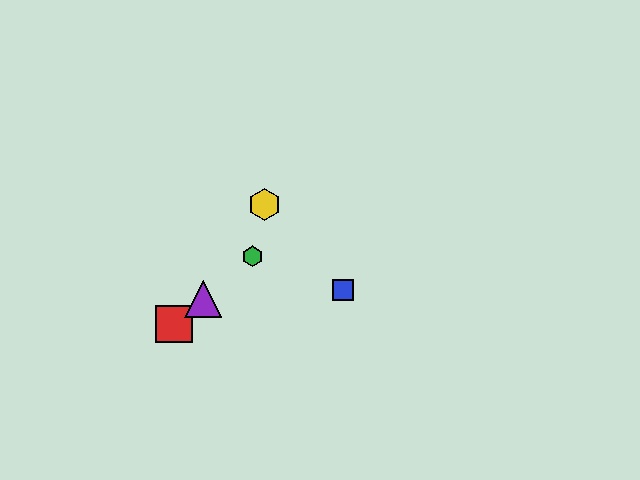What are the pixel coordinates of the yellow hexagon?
The yellow hexagon is at (265, 204).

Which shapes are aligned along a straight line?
The red square, the green hexagon, the purple triangle are aligned along a straight line.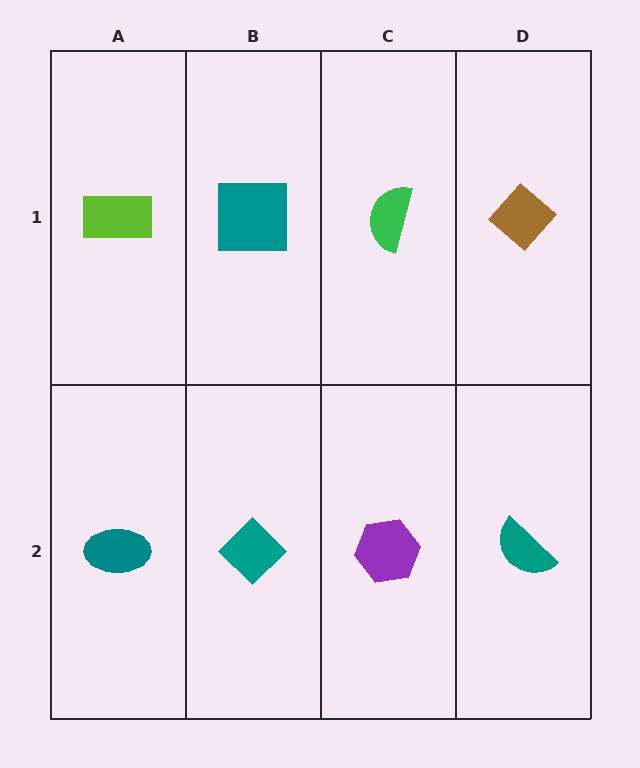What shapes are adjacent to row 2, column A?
A lime rectangle (row 1, column A), a teal diamond (row 2, column B).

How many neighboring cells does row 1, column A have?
2.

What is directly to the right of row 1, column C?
A brown diamond.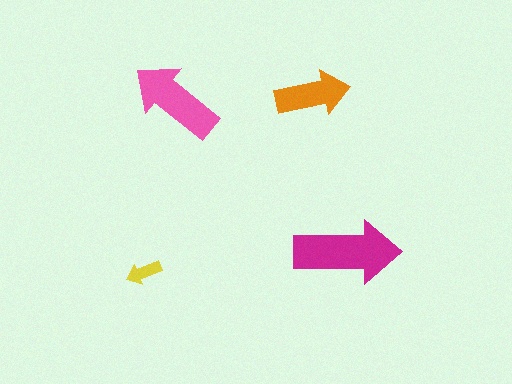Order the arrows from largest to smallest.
the magenta one, the pink one, the orange one, the yellow one.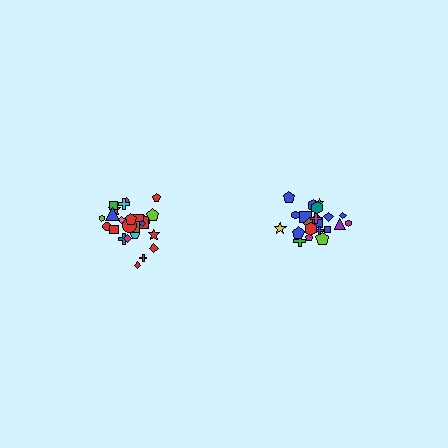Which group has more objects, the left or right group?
The left group.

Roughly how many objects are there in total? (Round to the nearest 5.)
Roughly 45 objects in total.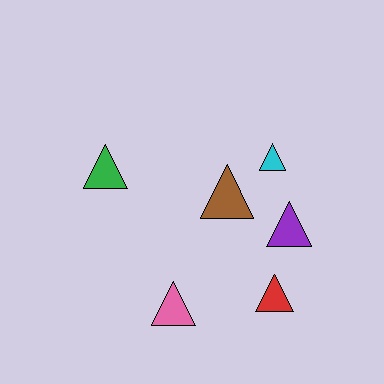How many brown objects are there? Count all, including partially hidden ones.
There is 1 brown object.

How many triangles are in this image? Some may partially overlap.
There are 6 triangles.